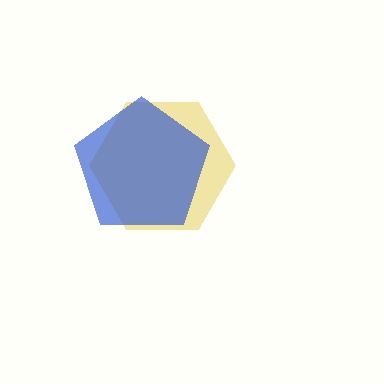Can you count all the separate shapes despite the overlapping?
Yes, there are 2 separate shapes.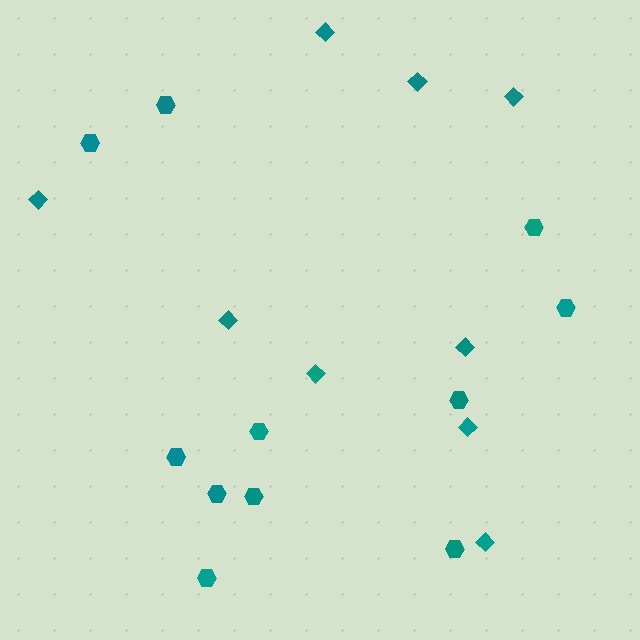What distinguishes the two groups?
There are 2 groups: one group of diamonds (9) and one group of hexagons (11).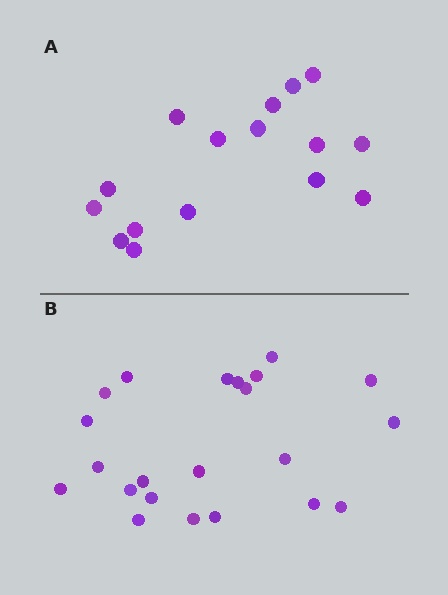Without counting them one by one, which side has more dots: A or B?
Region B (the bottom region) has more dots.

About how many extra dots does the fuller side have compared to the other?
Region B has about 6 more dots than region A.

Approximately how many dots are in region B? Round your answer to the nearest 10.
About 20 dots. (The exact count is 22, which rounds to 20.)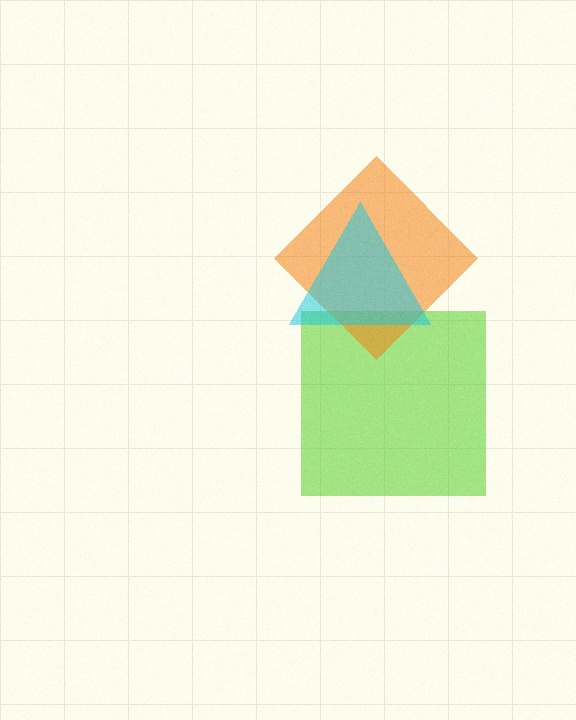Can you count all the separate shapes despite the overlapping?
Yes, there are 3 separate shapes.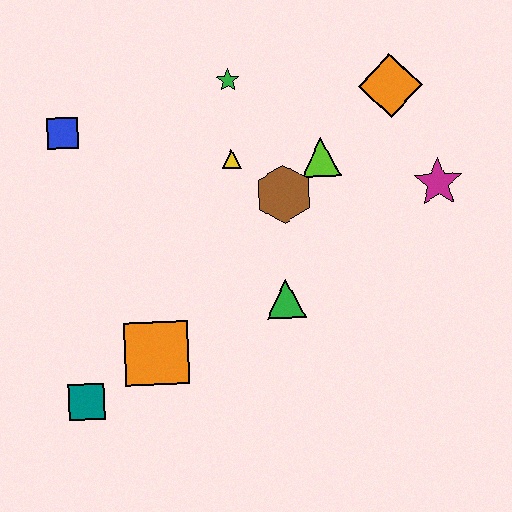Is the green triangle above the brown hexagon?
No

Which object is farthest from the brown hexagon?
The teal square is farthest from the brown hexagon.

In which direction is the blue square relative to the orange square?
The blue square is above the orange square.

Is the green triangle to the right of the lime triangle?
No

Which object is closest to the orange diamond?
The lime triangle is closest to the orange diamond.